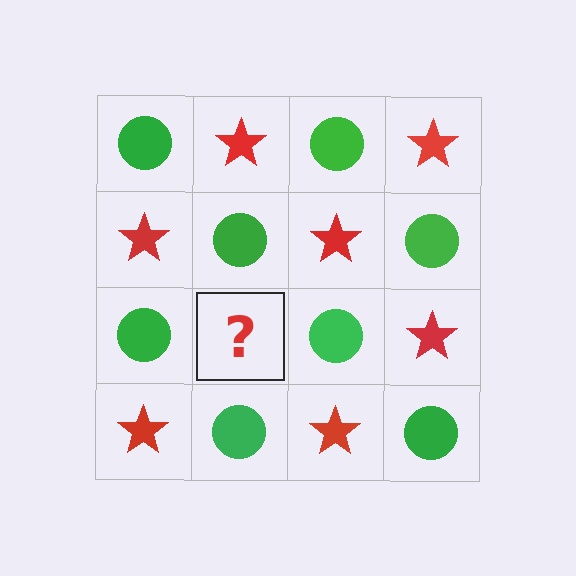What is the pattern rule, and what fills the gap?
The rule is that it alternates green circle and red star in a checkerboard pattern. The gap should be filled with a red star.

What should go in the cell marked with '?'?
The missing cell should contain a red star.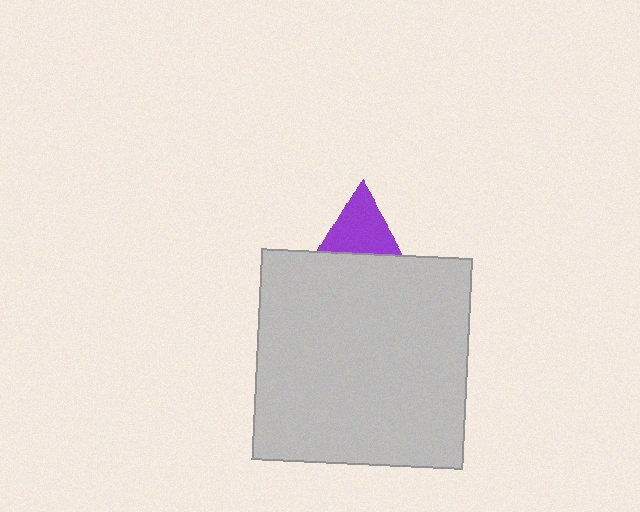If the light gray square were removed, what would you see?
You would see the complete purple triangle.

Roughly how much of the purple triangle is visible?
About half of it is visible (roughly 57%).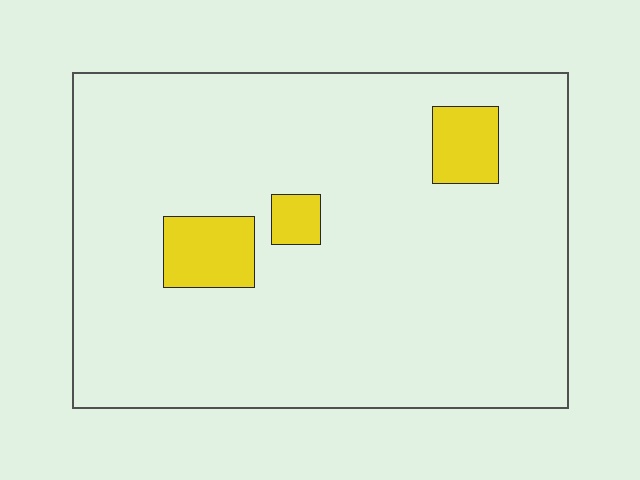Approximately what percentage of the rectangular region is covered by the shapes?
Approximately 10%.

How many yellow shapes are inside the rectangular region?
3.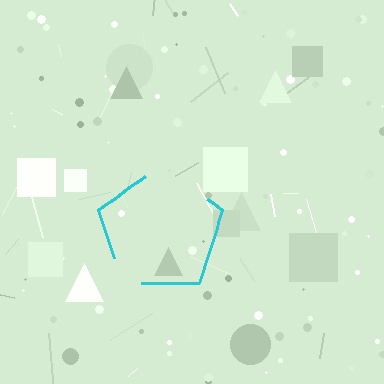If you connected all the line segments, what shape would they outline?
They would outline a pentagon.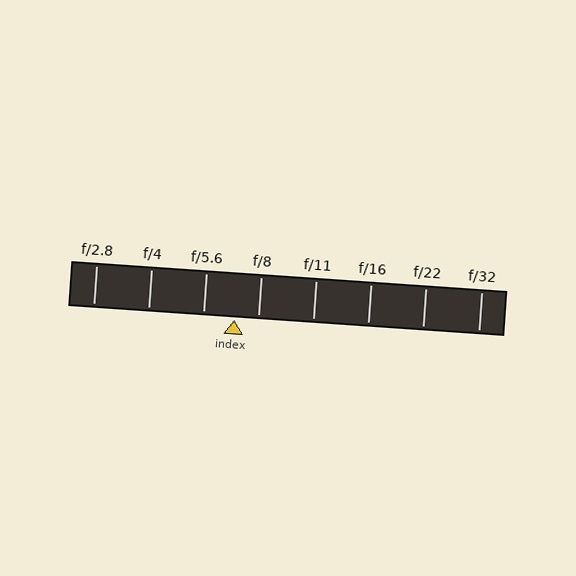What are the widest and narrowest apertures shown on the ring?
The widest aperture shown is f/2.8 and the narrowest is f/32.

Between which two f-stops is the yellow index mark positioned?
The index mark is between f/5.6 and f/8.